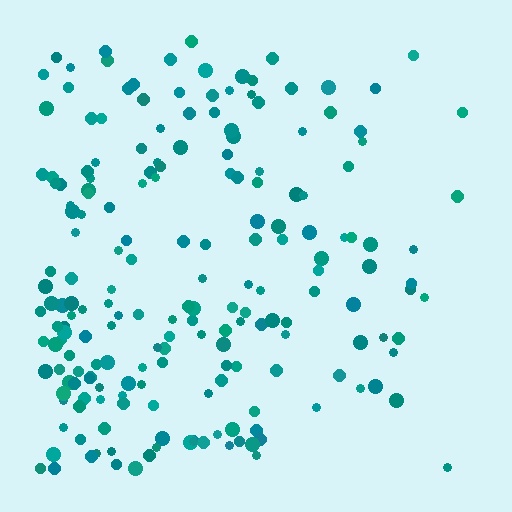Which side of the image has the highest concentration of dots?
The left.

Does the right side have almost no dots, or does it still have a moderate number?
Still a moderate number, just noticeably fewer than the left.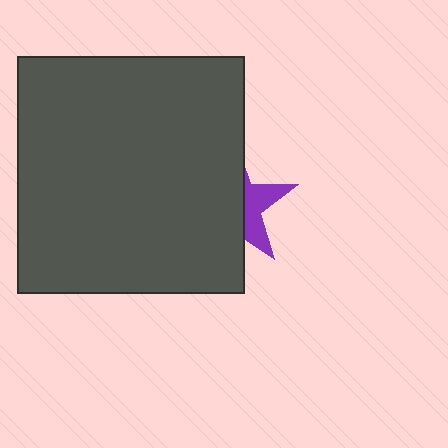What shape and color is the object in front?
The object in front is a dark gray rectangle.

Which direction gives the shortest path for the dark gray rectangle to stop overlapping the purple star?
Moving left gives the shortest separation.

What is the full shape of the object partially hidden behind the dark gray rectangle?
The partially hidden object is a purple star.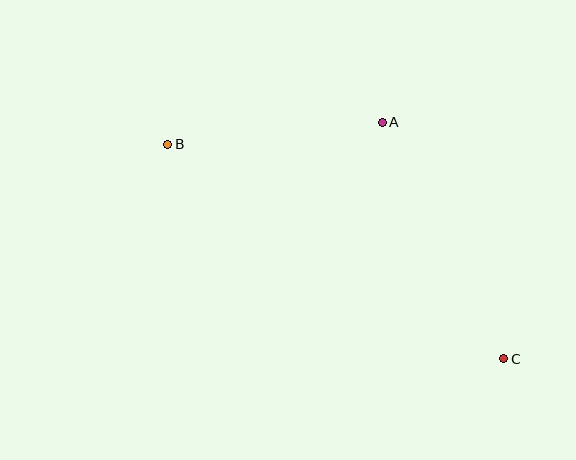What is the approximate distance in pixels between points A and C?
The distance between A and C is approximately 266 pixels.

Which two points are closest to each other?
Points A and B are closest to each other.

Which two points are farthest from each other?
Points B and C are farthest from each other.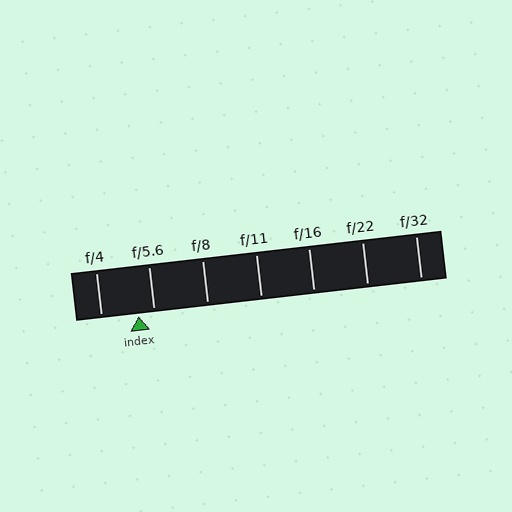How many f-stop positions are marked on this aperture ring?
There are 7 f-stop positions marked.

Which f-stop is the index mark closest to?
The index mark is closest to f/5.6.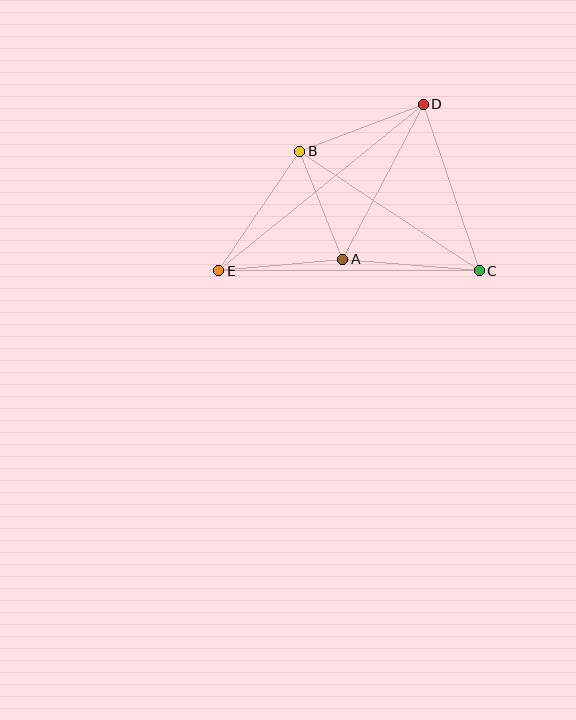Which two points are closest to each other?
Points A and B are closest to each other.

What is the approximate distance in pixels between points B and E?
The distance between B and E is approximately 145 pixels.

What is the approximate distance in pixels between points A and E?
The distance between A and E is approximately 125 pixels.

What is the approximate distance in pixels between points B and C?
The distance between B and C is approximately 216 pixels.